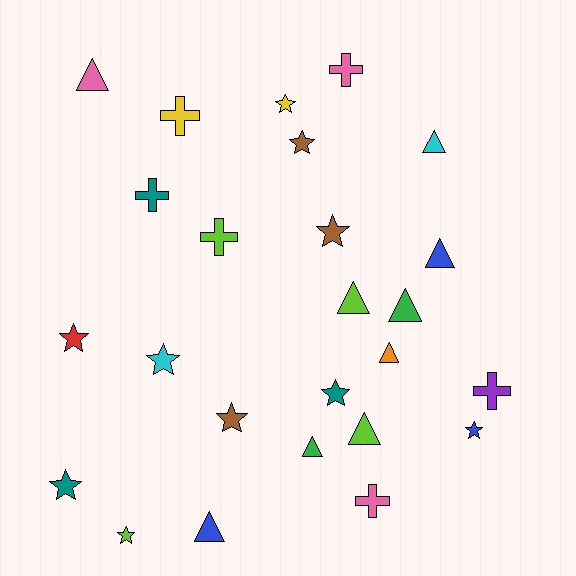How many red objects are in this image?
There is 1 red object.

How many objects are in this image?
There are 25 objects.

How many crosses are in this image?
There are 6 crosses.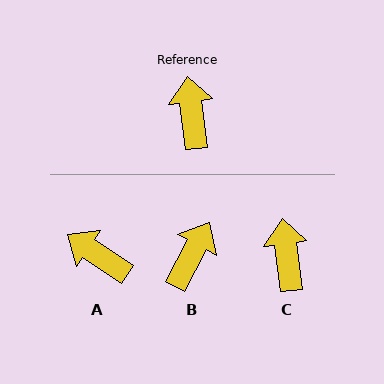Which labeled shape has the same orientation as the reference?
C.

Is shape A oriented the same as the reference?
No, it is off by about 49 degrees.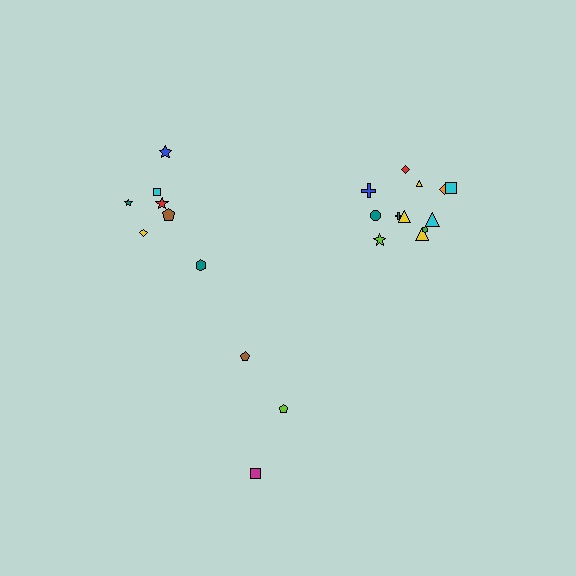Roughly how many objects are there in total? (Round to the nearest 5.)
Roughly 20 objects in total.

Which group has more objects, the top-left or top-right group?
The top-right group.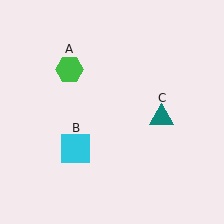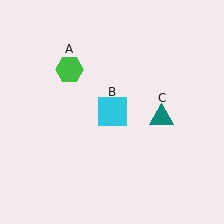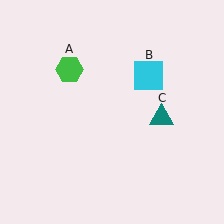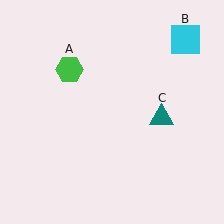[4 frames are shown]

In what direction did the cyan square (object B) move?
The cyan square (object B) moved up and to the right.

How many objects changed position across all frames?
1 object changed position: cyan square (object B).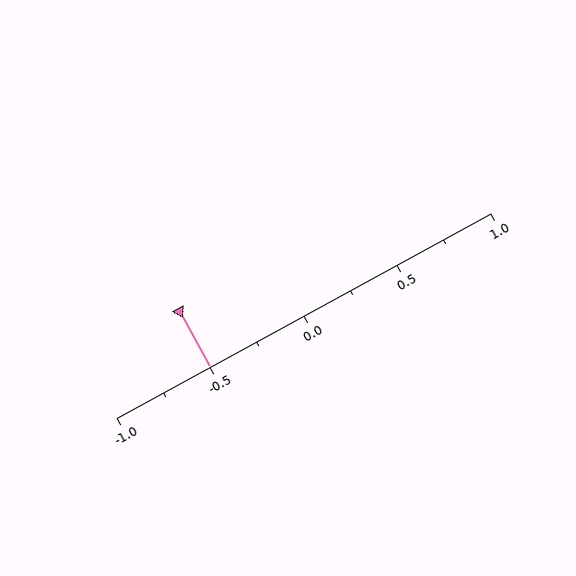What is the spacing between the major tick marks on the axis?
The major ticks are spaced 0.5 apart.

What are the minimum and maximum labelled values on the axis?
The axis runs from -1.0 to 1.0.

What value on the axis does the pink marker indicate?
The marker indicates approximately -0.5.